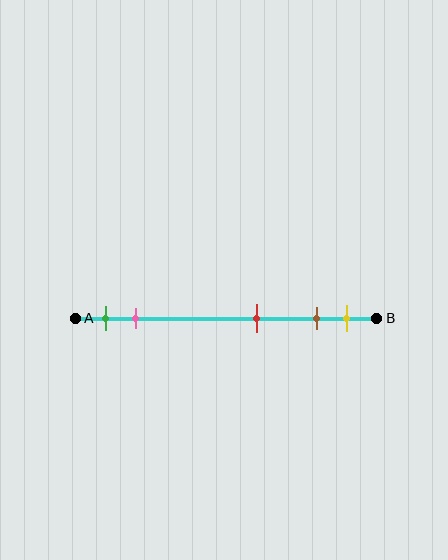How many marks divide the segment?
There are 5 marks dividing the segment.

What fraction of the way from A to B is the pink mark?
The pink mark is approximately 20% (0.2) of the way from A to B.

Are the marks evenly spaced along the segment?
No, the marks are not evenly spaced.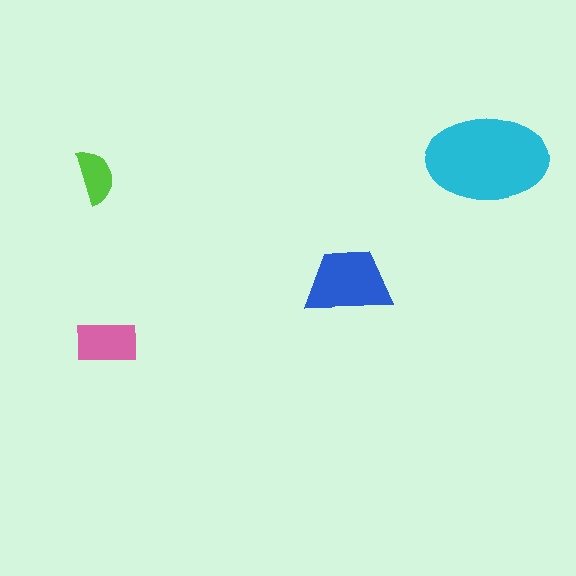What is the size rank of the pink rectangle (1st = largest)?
3rd.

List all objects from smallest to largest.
The lime semicircle, the pink rectangle, the blue trapezoid, the cyan ellipse.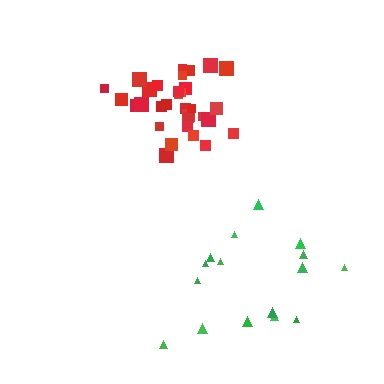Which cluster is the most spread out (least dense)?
Green.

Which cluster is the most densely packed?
Red.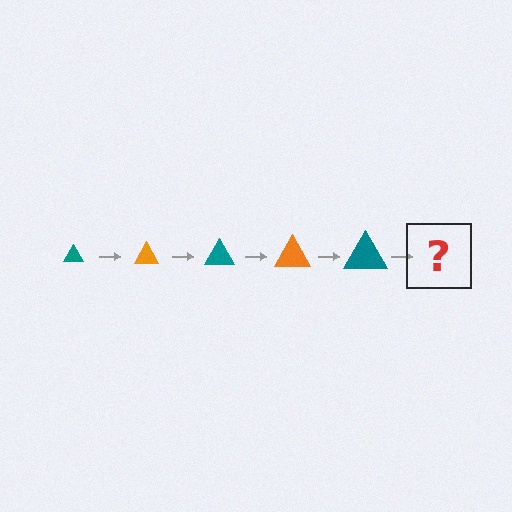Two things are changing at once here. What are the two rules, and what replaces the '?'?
The two rules are that the triangle grows larger each step and the color cycles through teal and orange. The '?' should be an orange triangle, larger than the previous one.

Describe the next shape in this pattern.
It should be an orange triangle, larger than the previous one.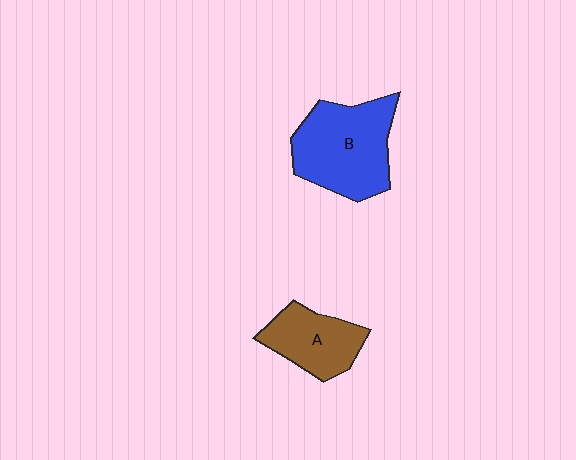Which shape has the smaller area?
Shape A (brown).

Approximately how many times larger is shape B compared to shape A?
Approximately 1.6 times.